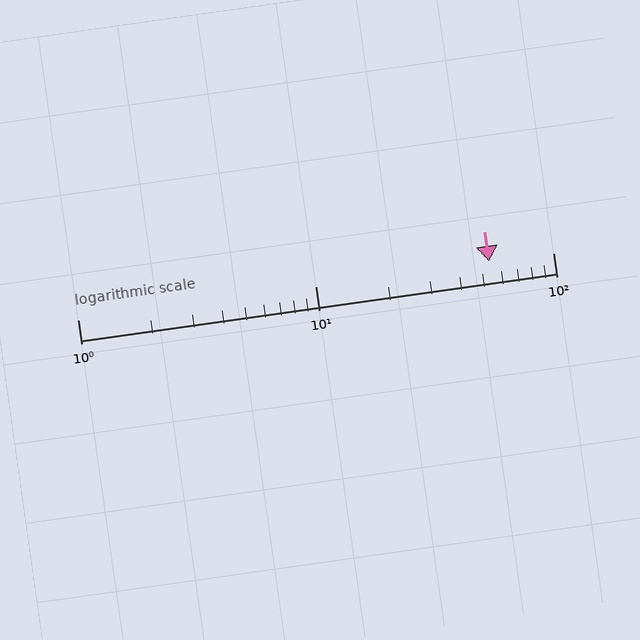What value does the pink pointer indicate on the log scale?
The pointer indicates approximately 54.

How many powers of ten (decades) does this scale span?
The scale spans 2 decades, from 1 to 100.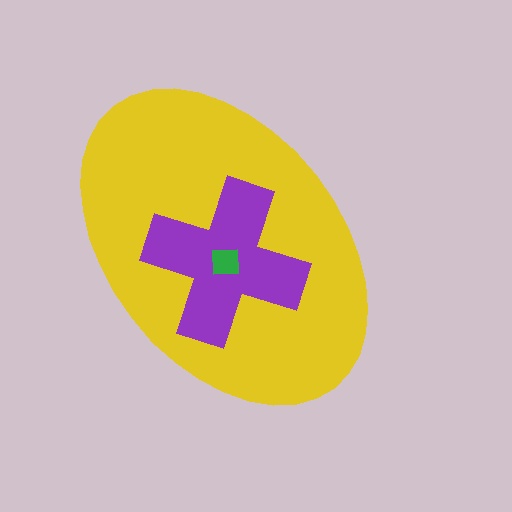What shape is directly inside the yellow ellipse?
The purple cross.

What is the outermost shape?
The yellow ellipse.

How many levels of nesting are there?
3.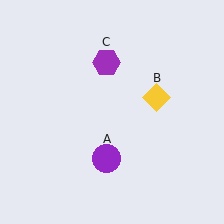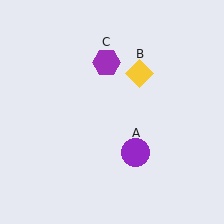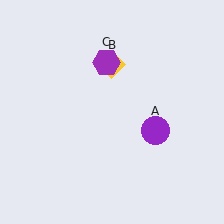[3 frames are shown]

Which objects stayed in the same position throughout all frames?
Purple hexagon (object C) remained stationary.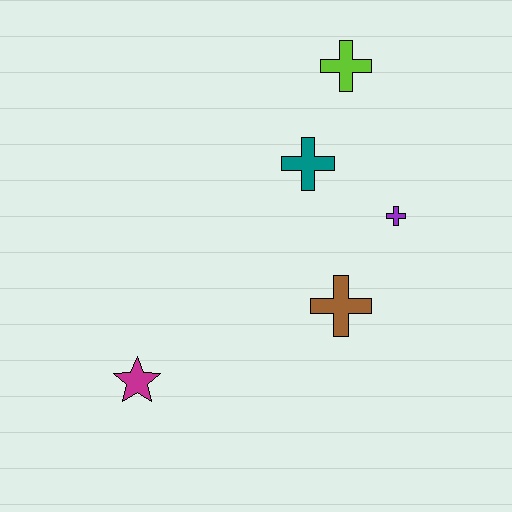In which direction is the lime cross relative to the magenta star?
The lime cross is above the magenta star.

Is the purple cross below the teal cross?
Yes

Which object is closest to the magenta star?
The brown cross is closest to the magenta star.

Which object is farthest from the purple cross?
The magenta star is farthest from the purple cross.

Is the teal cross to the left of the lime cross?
Yes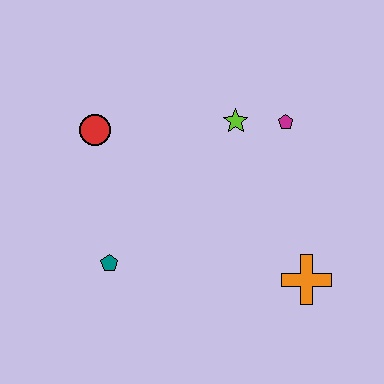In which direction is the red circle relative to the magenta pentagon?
The red circle is to the left of the magenta pentagon.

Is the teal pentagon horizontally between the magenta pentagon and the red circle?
Yes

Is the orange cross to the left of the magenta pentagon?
No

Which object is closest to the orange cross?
The magenta pentagon is closest to the orange cross.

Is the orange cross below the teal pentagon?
Yes